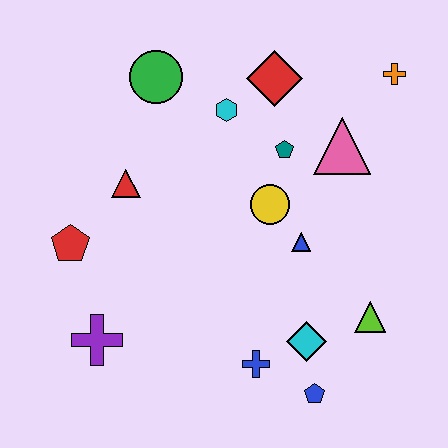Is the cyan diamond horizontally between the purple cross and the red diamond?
No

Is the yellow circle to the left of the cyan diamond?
Yes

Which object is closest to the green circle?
The cyan hexagon is closest to the green circle.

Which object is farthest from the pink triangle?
The purple cross is farthest from the pink triangle.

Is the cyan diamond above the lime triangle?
No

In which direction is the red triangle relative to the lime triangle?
The red triangle is to the left of the lime triangle.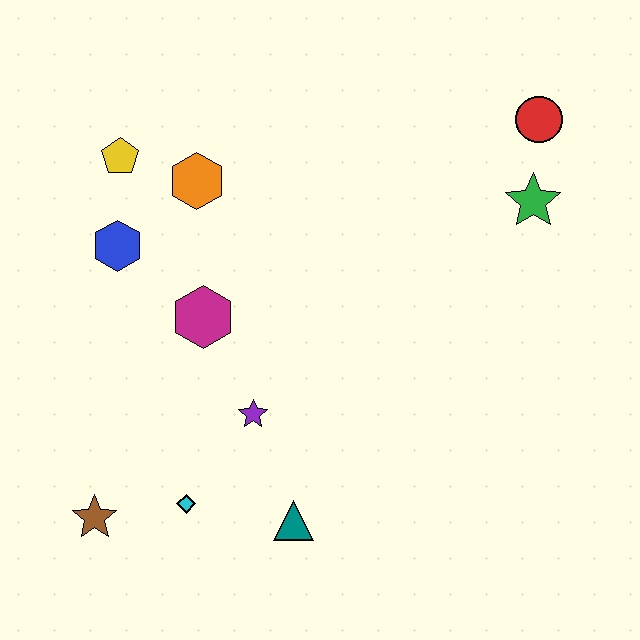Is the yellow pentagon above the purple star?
Yes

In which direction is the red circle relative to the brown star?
The red circle is to the right of the brown star.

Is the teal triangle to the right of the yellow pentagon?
Yes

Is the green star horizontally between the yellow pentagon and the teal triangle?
No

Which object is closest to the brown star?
The cyan diamond is closest to the brown star.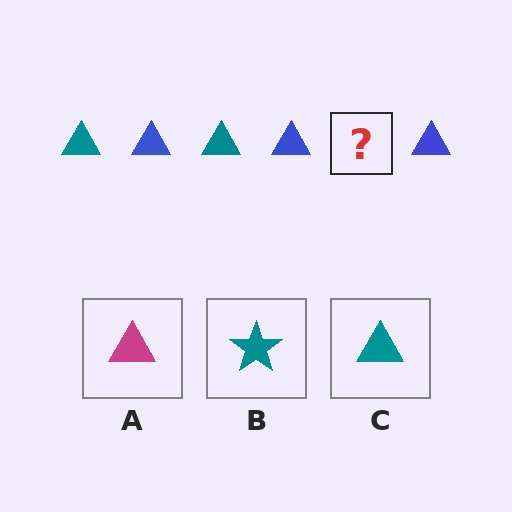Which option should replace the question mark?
Option C.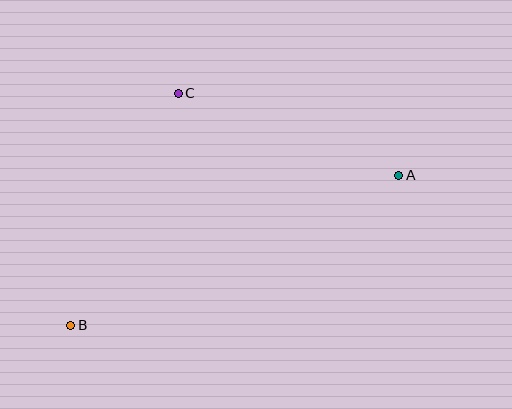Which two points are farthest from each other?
Points A and B are farthest from each other.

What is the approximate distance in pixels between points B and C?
The distance between B and C is approximately 256 pixels.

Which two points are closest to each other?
Points A and C are closest to each other.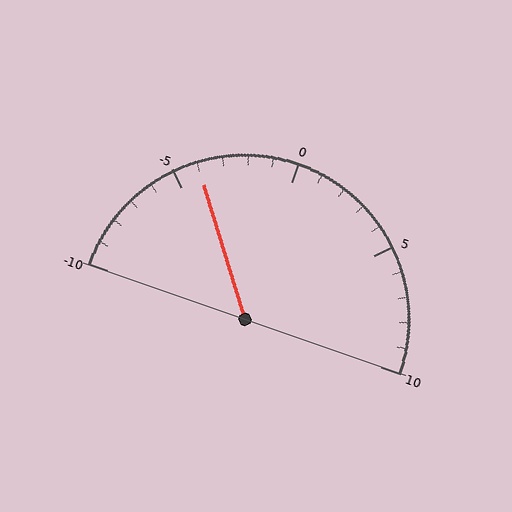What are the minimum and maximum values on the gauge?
The gauge ranges from -10 to 10.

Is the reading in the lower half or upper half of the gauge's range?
The reading is in the lower half of the range (-10 to 10).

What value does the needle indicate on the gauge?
The needle indicates approximately -4.